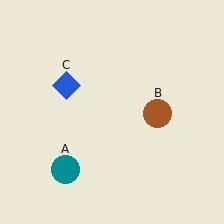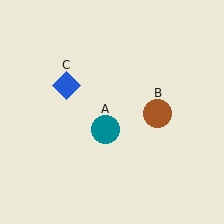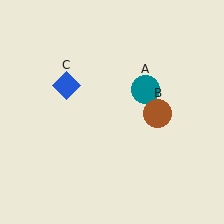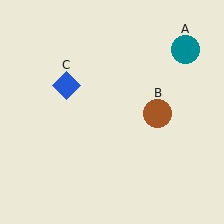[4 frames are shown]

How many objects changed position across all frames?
1 object changed position: teal circle (object A).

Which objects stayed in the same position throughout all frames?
Brown circle (object B) and blue diamond (object C) remained stationary.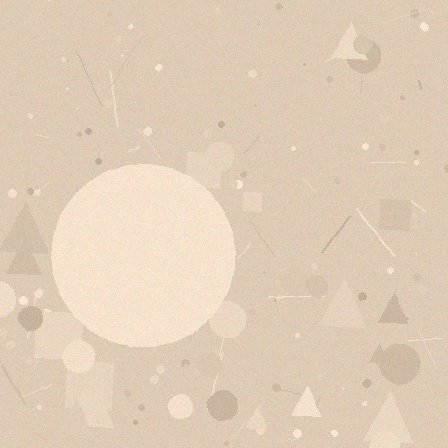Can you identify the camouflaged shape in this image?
The camouflaged shape is a circle.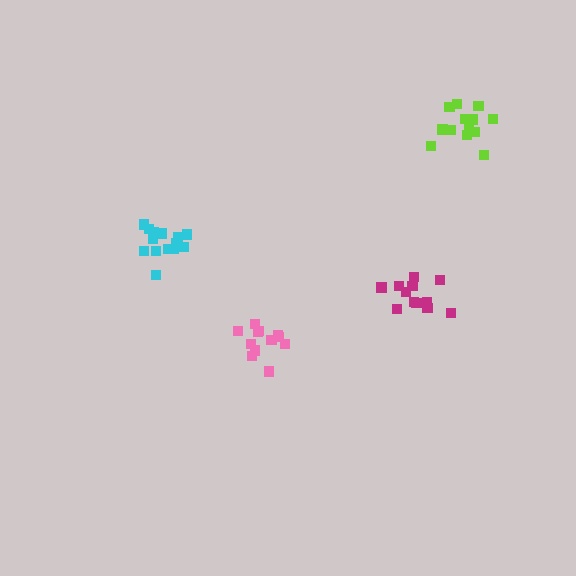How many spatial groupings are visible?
There are 4 spatial groupings.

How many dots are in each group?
Group 1: 13 dots, Group 2: 12 dots, Group 3: 12 dots, Group 4: 14 dots (51 total).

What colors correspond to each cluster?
The clusters are colored: lime, pink, magenta, cyan.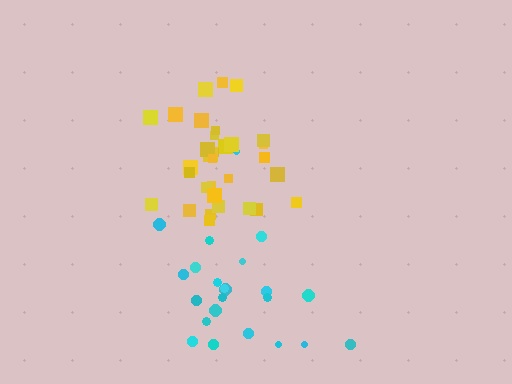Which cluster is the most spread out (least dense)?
Cyan.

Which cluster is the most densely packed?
Yellow.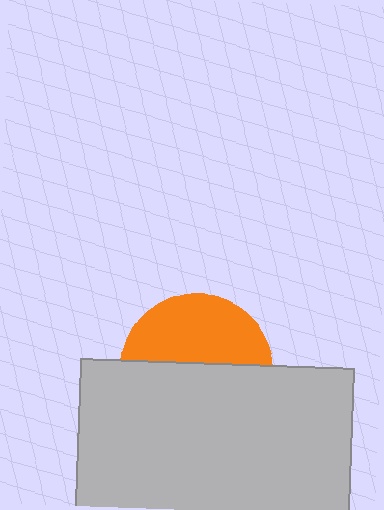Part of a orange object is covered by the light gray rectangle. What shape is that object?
It is a circle.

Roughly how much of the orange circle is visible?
A small part of it is visible (roughly 43%).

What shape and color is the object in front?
The object in front is a light gray rectangle.